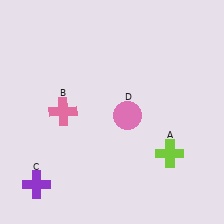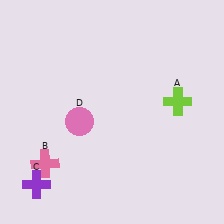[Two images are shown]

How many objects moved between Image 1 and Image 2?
3 objects moved between the two images.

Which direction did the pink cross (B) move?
The pink cross (B) moved down.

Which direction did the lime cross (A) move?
The lime cross (A) moved up.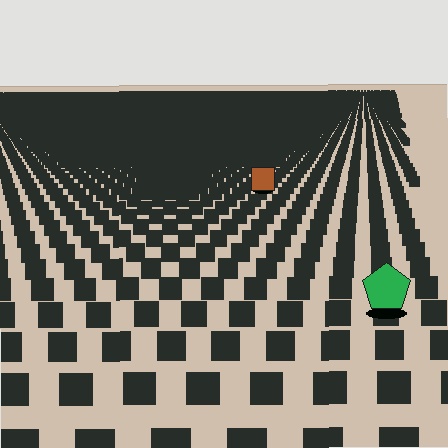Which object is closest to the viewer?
The green pentagon is closest. The texture marks near it are larger and more spread out.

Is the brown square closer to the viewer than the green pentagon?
No. The green pentagon is closer — you can tell from the texture gradient: the ground texture is coarser near it.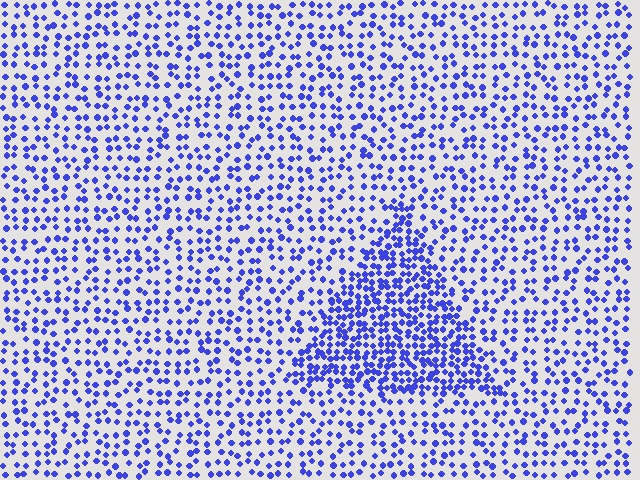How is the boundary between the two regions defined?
The boundary is defined by a change in element density (approximately 2.1x ratio). All elements are the same color, size, and shape.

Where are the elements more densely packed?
The elements are more densely packed inside the triangle boundary.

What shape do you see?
I see a triangle.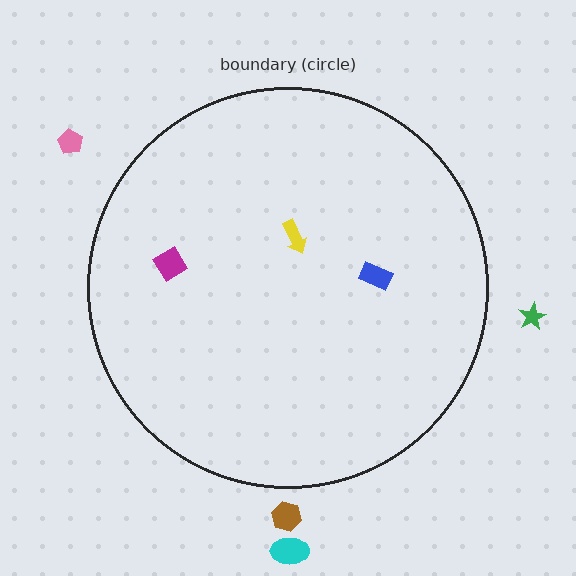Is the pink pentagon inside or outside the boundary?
Outside.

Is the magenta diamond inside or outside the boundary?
Inside.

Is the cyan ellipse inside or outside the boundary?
Outside.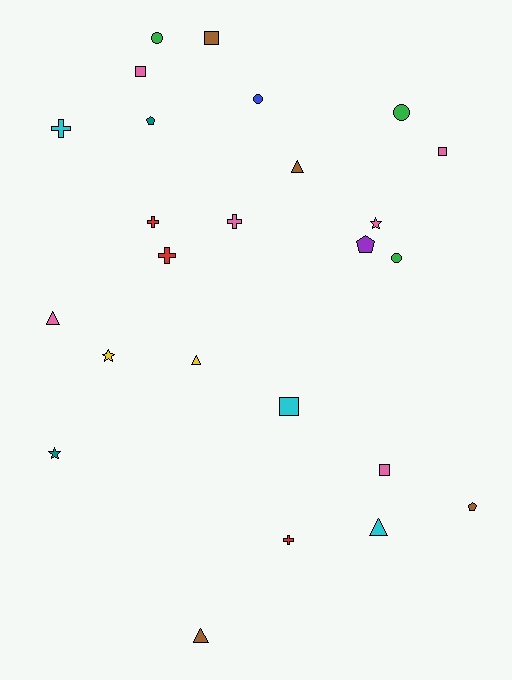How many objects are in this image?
There are 25 objects.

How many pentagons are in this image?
There are 3 pentagons.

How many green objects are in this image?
There are 3 green objects.